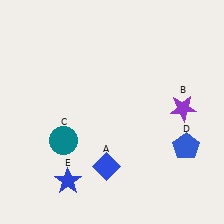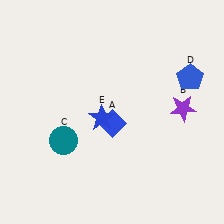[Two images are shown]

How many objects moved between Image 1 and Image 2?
3 objects moved between the two images.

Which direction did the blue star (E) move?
The blue star (E) moved up.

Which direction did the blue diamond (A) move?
The blue diamond (A) moved up.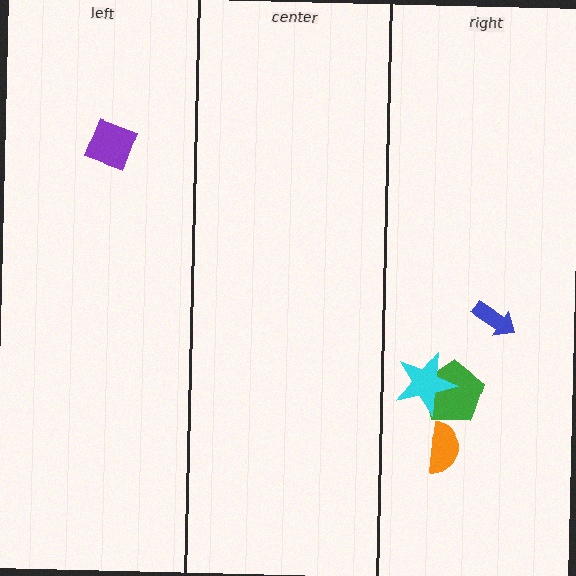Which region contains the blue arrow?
The right region.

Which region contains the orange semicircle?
The right region.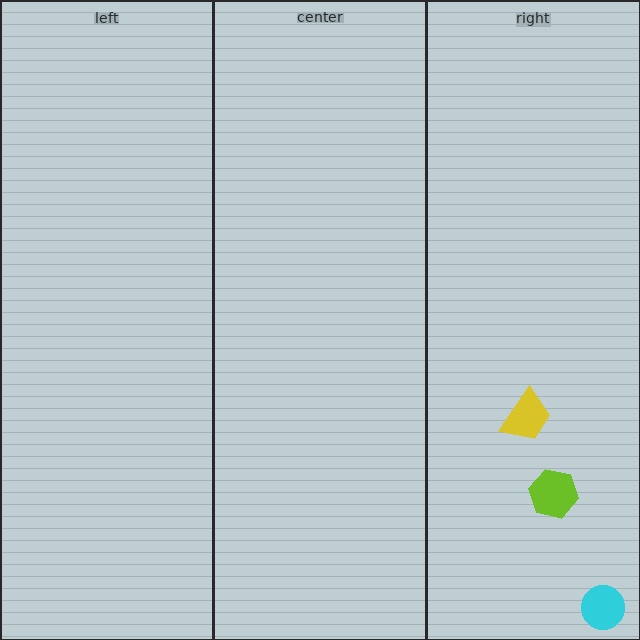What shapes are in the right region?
The lime hexagon, the yellow trapezoid, the cyan circle.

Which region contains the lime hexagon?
The right region.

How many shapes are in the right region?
3.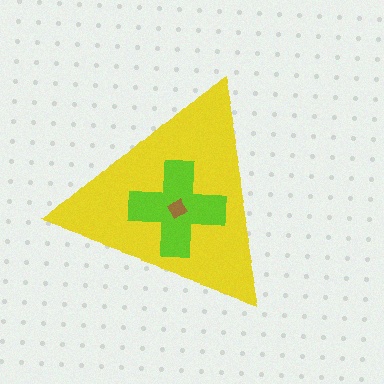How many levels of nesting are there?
3.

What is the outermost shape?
The yellow triangle.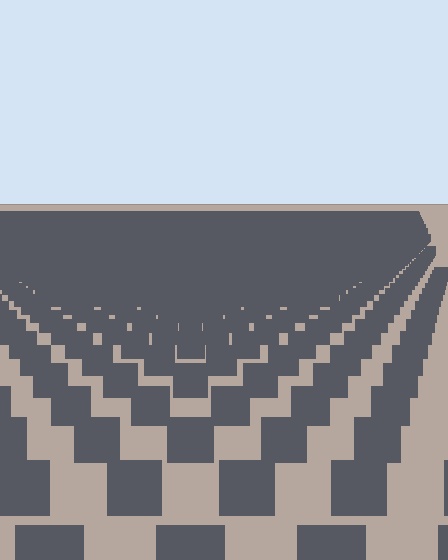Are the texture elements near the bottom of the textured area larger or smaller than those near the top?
Larger. Near the bottom, elements are closer to the viewer and appear at a bigger on-screen size.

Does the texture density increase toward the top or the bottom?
Density increases toward the top.